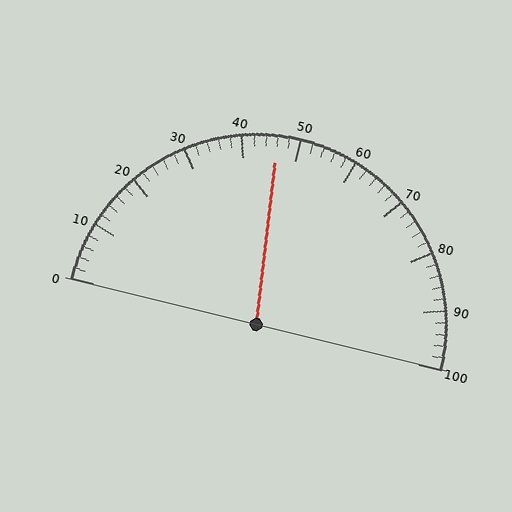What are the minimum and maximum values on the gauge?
The gauge ranges from 0 to 100.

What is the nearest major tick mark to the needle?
The nearest major tick mark is 50.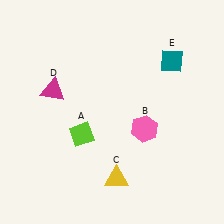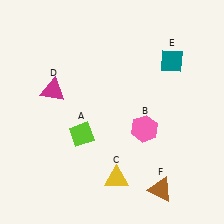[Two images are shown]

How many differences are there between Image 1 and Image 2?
There is 1 difference between the two images.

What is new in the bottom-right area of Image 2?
A brown triangle (F) was added in the bottom-right area of Image 2.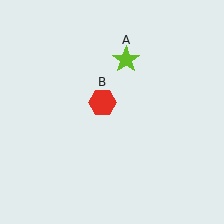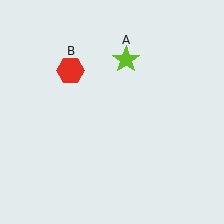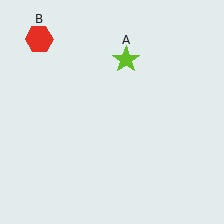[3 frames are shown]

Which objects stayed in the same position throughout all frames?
Lime star (object A) remained stationary.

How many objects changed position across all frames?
1 object changed position: red hexagon (object B).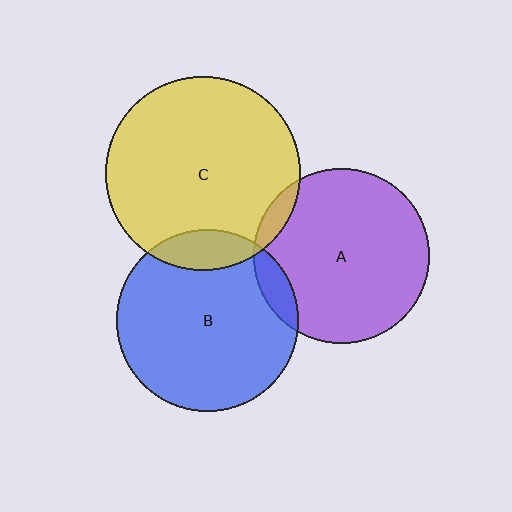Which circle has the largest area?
Circle C (yellow).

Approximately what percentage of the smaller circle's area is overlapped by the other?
Approximately 10%.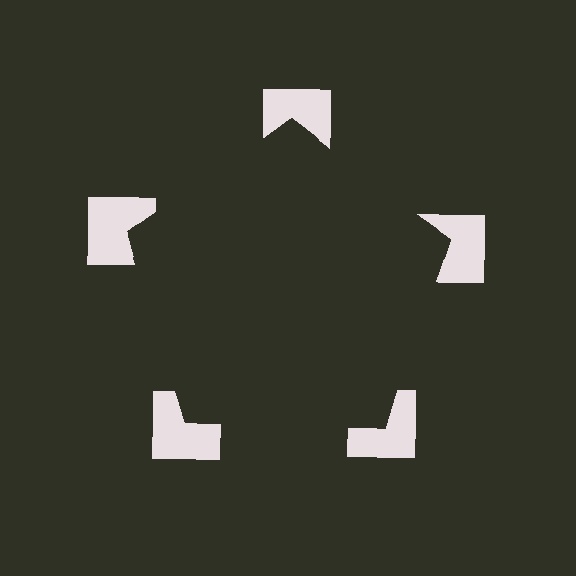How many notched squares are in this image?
There are 5 — one at each vertex of the illusory pentagon.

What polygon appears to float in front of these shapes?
An illusory pentagon — its edges are inferred from the aligned wedge cuts in the notched squares, not physically drawn.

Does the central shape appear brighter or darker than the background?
It typically appears slightly darker than the background, even though no actual brightness change is drawn.